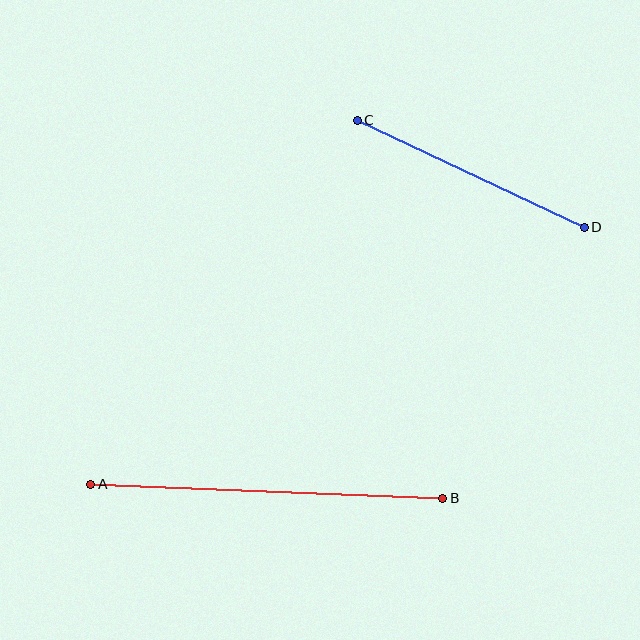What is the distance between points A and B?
The distance is approximately 353 pixels.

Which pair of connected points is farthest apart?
Points A and B are farthest apart.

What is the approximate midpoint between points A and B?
The midpoint is at approximately (267, 491) pixels.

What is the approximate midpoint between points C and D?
The midpoint is at approximately (471, 174) pixels.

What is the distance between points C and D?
The distance is approximately 251 pixels.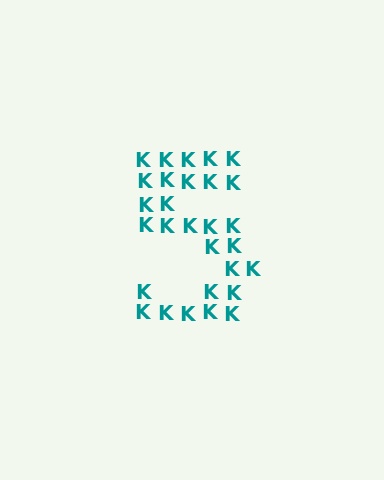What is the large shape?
The large shape is the digit 5.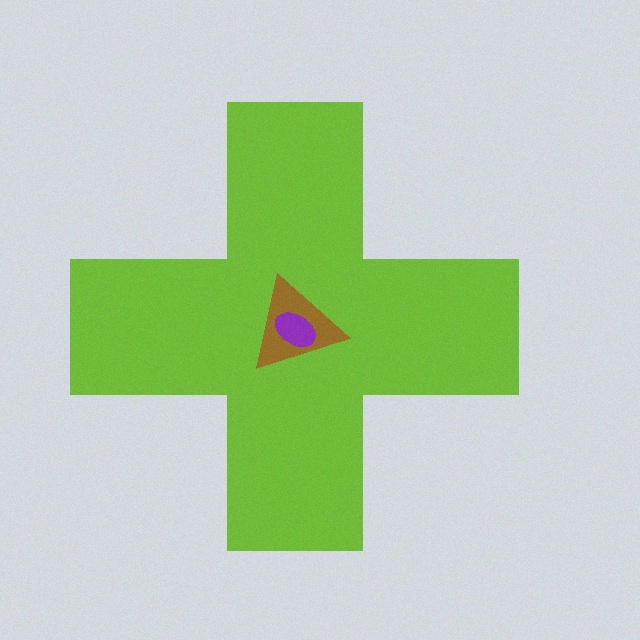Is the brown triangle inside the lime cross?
Yes.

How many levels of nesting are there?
3.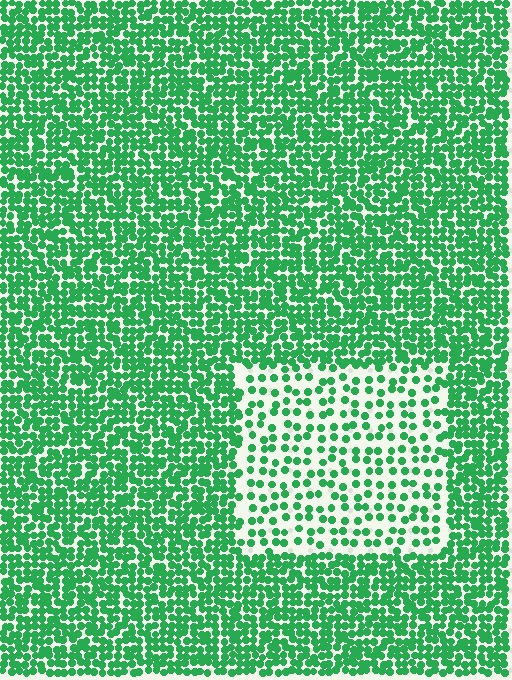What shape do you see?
I see a rectangle.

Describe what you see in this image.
The image contains small green elements arranged at two different densities. A rectangle-shaped region is visible where the elements are less densely packed than the surrounding area.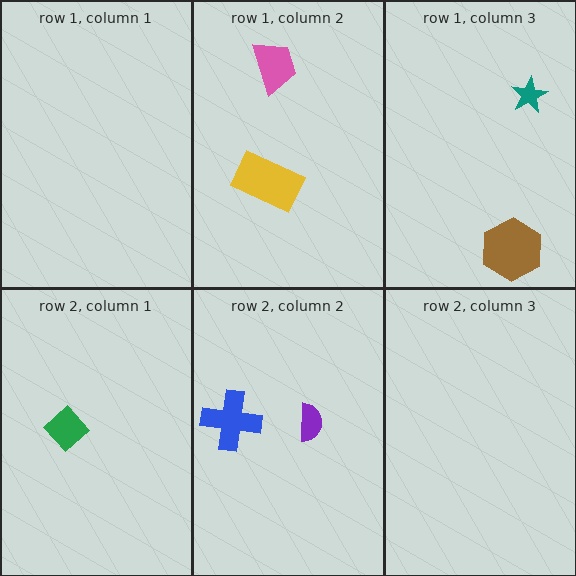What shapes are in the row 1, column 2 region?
The pink trapezoid, the yellow rectangle.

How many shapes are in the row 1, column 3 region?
2.